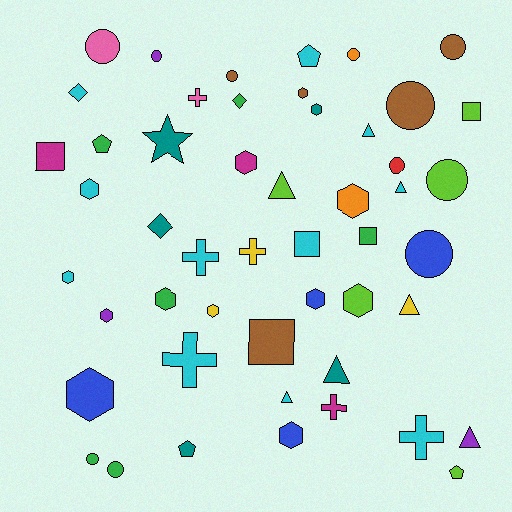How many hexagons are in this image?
There are 13 hexagons.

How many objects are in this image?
There are 50 objects.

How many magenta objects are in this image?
There are 3 magenta objects.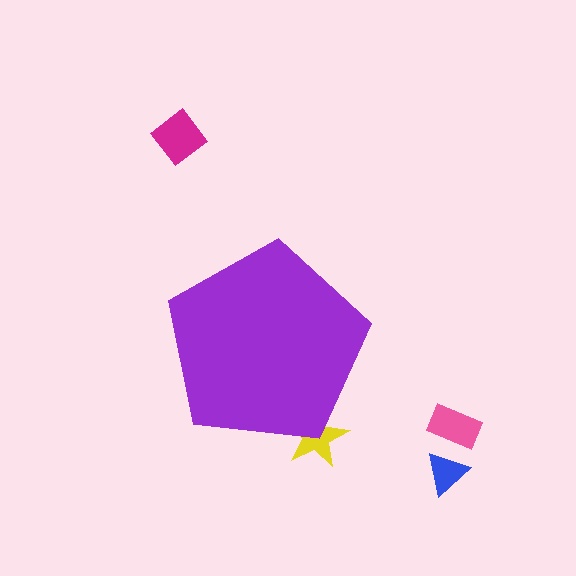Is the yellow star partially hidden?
Yes, the yellow star is partially hidden behind the purple pentagon.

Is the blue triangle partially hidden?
No, the blue triangle is fully visible.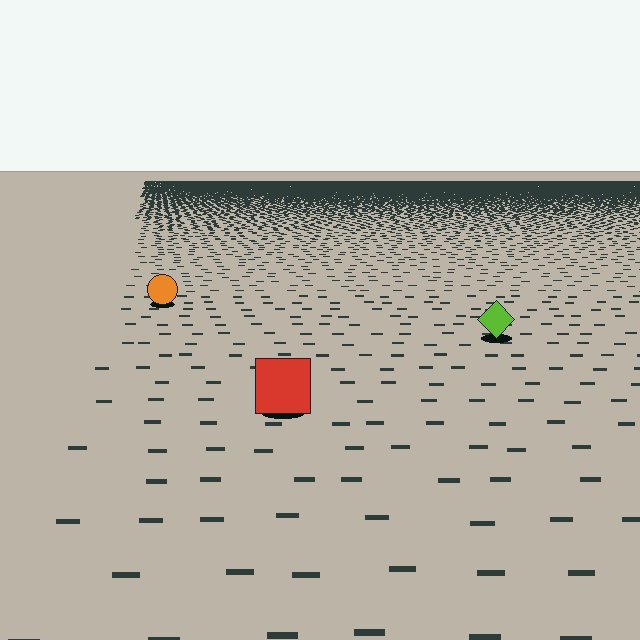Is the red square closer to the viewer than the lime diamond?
Yes. The red square is closer — you can tell from the texture gradient: the ground texture is coarser near it.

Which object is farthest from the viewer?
The orange circle is farthest from the viewer. It appears smaller and the ground texture around it is denser.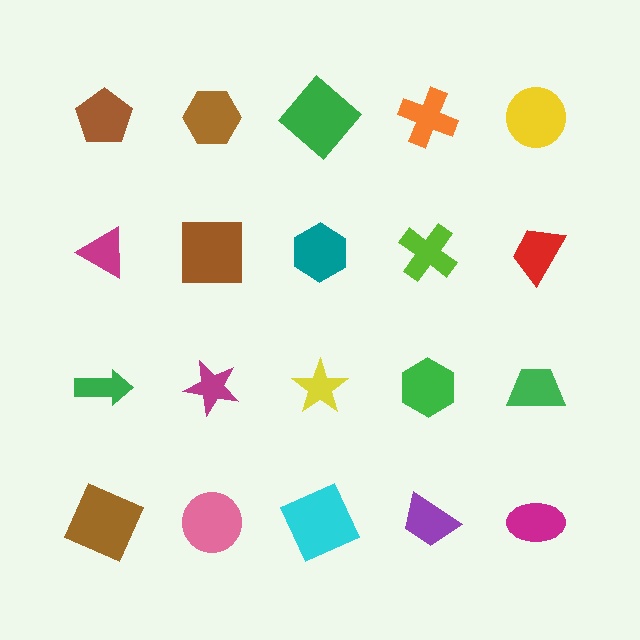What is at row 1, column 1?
A brown pentagon.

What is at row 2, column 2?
A brown square.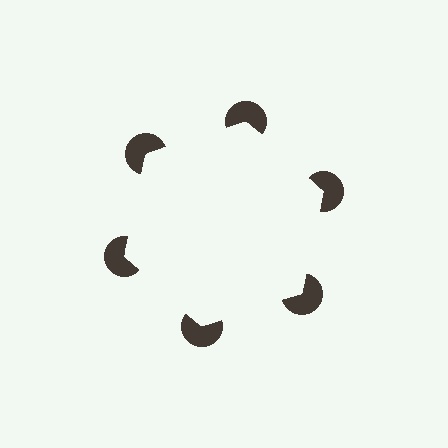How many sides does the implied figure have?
6 sides.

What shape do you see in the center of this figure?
An illusory hexagon — its edges are inferred from the aligned wedge cuts in the pac-man discs, not physically drawn.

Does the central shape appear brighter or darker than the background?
It typically appears slightly brighter than the background, even though no actual brightness change is drawn.